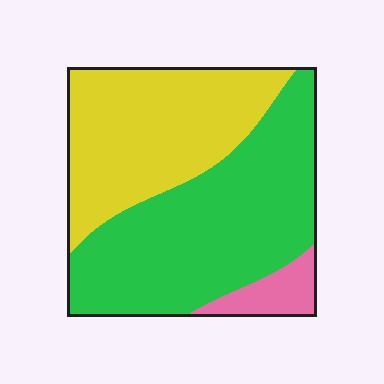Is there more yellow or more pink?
Yellow.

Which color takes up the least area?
Pink, at roughly 5%.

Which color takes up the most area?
Green, at roughly 55%.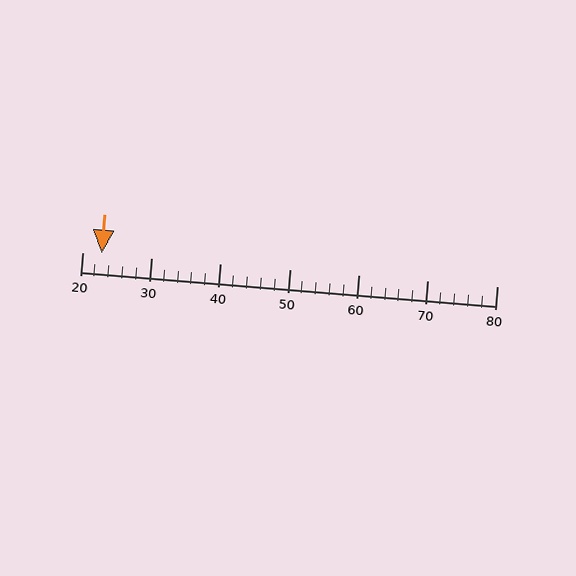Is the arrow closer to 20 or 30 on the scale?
The arrow is closer to 20.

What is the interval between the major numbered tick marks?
The major tick marks are spaced 10 units apart.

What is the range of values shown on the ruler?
The ruler shows values from 20 to 80.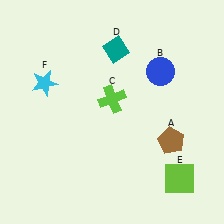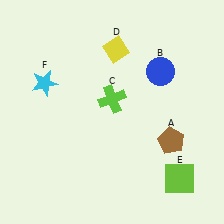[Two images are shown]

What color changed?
The diamond (D) changed from teal in Image 1 to yellow in Image 2.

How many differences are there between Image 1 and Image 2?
There is 1 difference between the two images.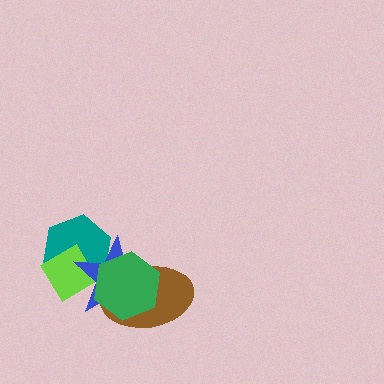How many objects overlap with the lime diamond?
2 objects overlap with the lime diamond.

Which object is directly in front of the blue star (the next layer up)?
The brown ellipse is directly in front of the blue star.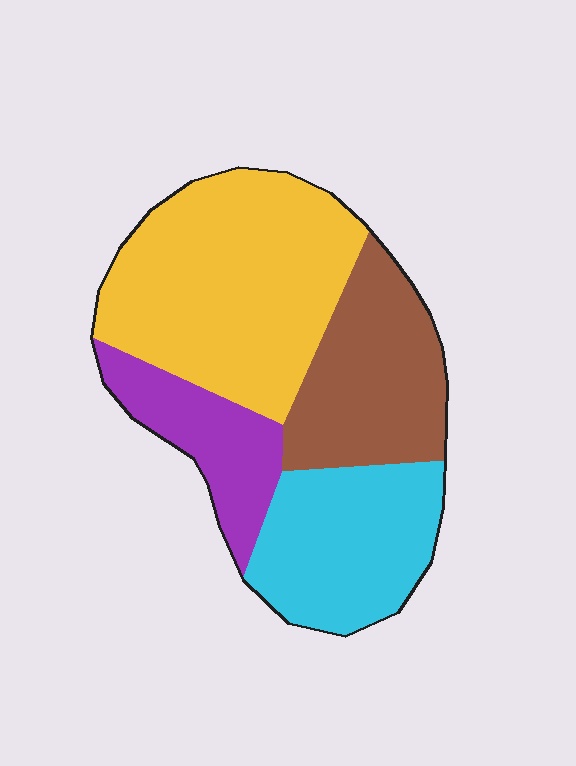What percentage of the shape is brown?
Brown takes up about one quarter (1/4) of the shape.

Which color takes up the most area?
Yellow, at roughly 40%.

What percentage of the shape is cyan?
Cyan takes up between a sixth and a third of the shape.